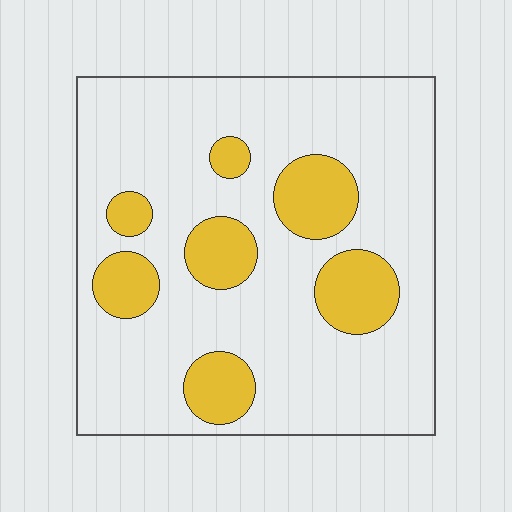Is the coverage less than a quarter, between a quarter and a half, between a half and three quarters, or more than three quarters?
Less than a quarter.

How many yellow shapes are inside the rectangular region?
7.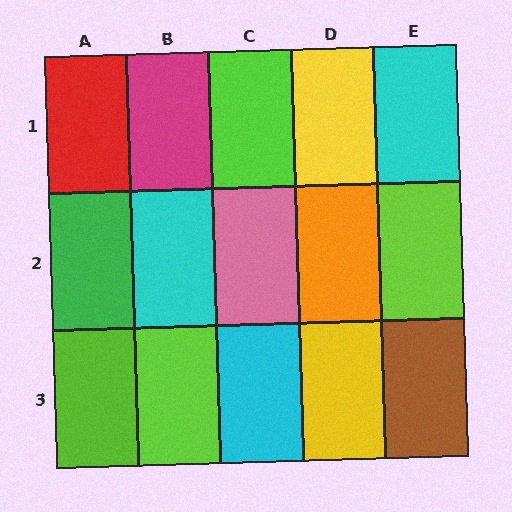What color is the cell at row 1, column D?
Yellow.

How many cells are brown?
1 cell is brown.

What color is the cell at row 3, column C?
Cyan.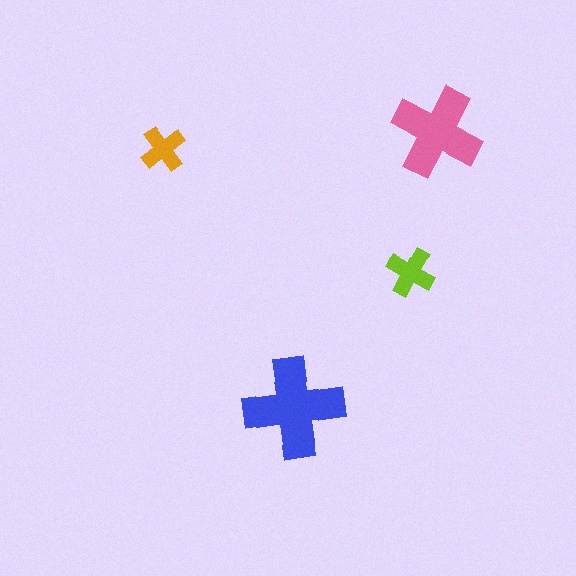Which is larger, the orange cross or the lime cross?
The lime one.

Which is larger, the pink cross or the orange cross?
The pink one.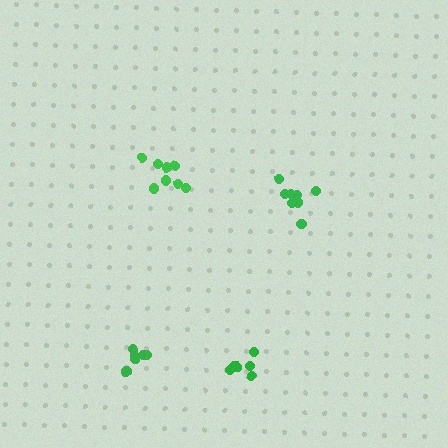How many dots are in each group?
Group 1: 8 dots, Group 2: 6 dots, Group 3: 6 dots, Group 4: 8 dots (28 total).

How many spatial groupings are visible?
There are 4 spatial groupings.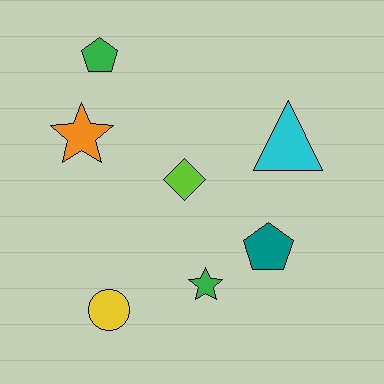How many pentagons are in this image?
There are 2 pentagons.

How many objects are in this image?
There are 7 objects.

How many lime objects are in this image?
There is 1 lime object.